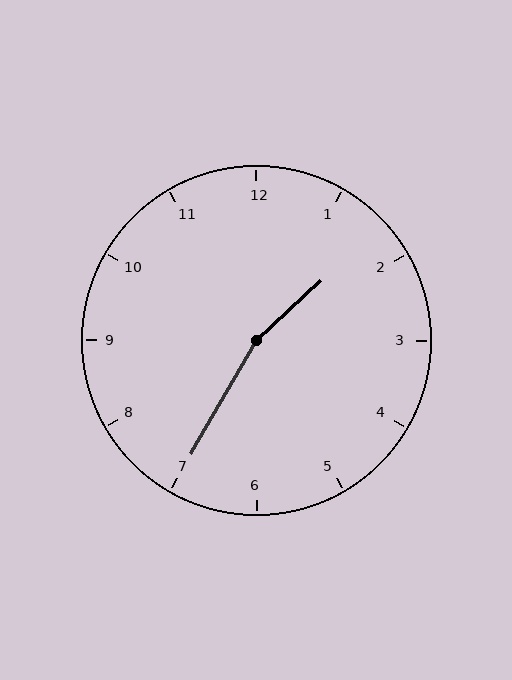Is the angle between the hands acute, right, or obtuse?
It is obtuse.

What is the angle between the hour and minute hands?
Approximately 162 degrees.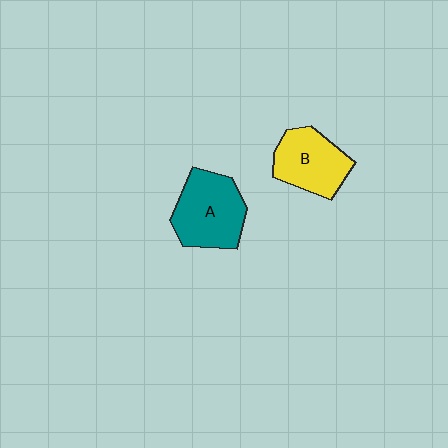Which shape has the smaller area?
Shape B (yellow).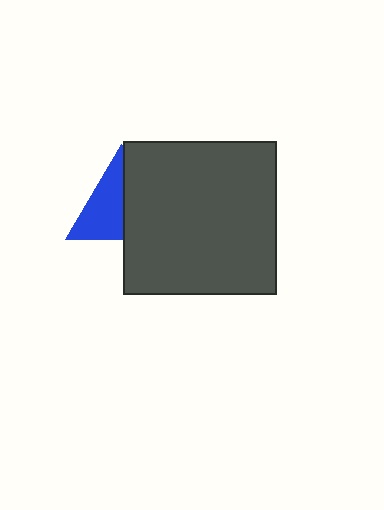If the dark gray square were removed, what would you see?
You would see the complete blue triangle.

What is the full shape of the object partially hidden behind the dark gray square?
The partially hidden object is a blue triangle.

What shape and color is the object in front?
The object in front is a dark gray square.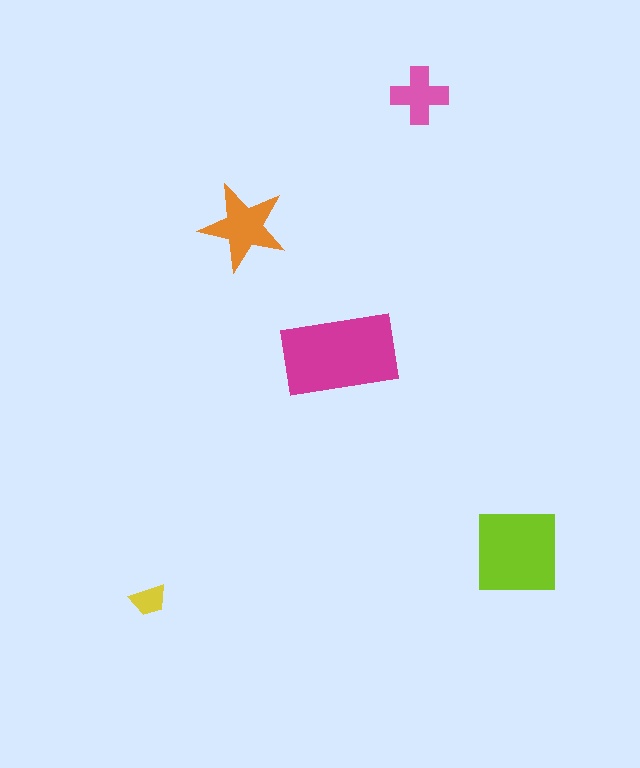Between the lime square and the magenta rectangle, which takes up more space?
The magenta rectangle.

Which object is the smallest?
The yellow trapezoid.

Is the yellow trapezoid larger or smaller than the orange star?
Smaller.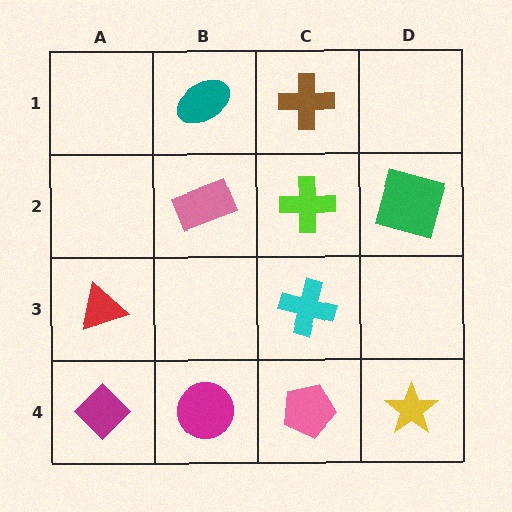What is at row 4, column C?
A pink pentagon.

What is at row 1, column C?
A brown cross.